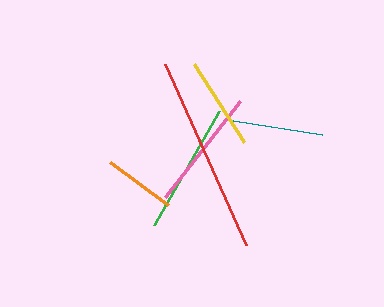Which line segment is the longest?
The red line is the longest at approximately 198 pixels.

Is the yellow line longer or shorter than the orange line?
The yellow line is longer than the orange line.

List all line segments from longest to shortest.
From longest to shortest: red, green, pink, yellow, teal, orange.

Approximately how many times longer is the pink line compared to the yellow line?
The pink line is approximately 1.3 times the length of the yellow line.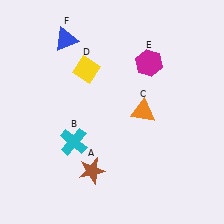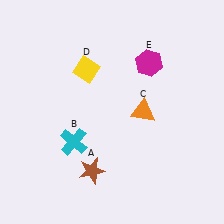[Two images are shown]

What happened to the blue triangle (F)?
The blue triangle (F) was removed in Image 2. It was in the top-left area of Image 1.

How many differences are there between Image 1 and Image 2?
There is 1 difference between the two images.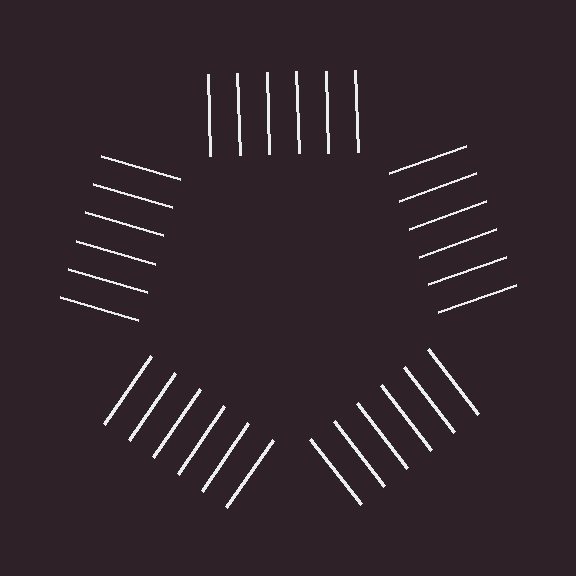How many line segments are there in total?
30 — 6 along each of the 5 edges.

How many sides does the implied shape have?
5 sides — the line-ends trace a pentagon.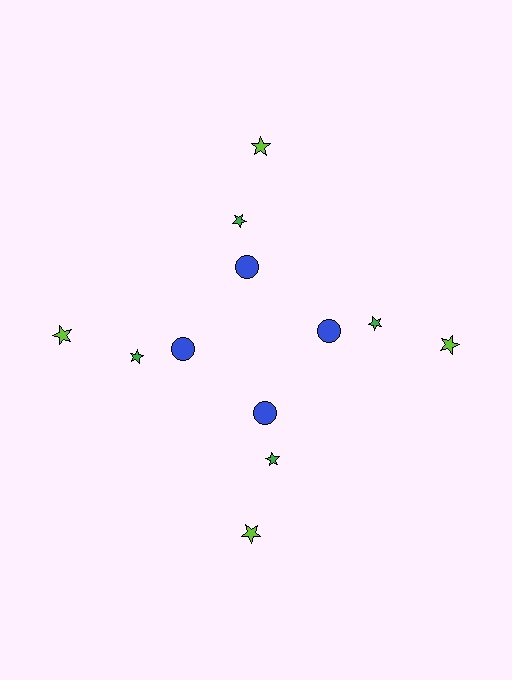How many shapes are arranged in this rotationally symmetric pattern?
There are 12 shapes, arranged in 4 groups of 3.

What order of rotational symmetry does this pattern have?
This pattern has 4-fold rotational symmetry.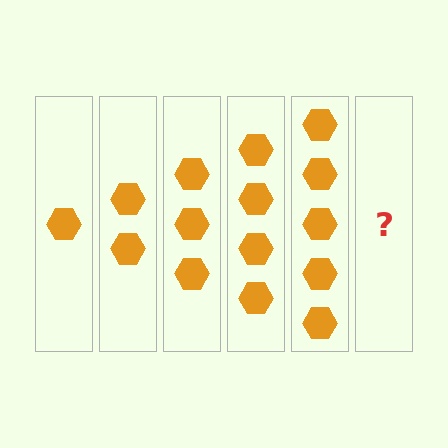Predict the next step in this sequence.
The next step is 6 hexagons.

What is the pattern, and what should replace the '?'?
The pattern is that each step adds one more hexagon. The '?' should be 6 hexagons.